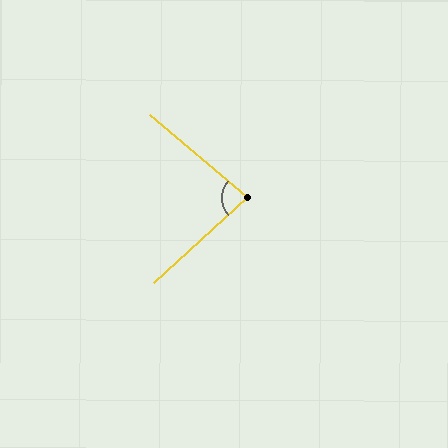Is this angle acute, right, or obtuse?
It is acute.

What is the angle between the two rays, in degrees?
Approximately 82 degrees.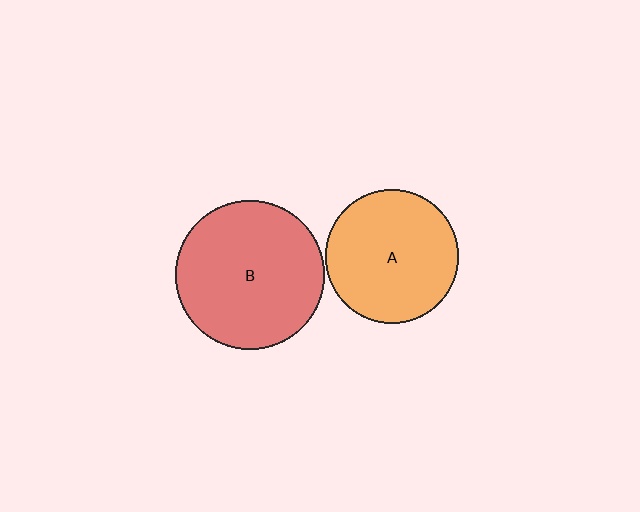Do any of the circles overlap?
No, none of the circles overlap.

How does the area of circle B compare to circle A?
Approximately 1.3 times.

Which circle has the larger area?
Circle B (red).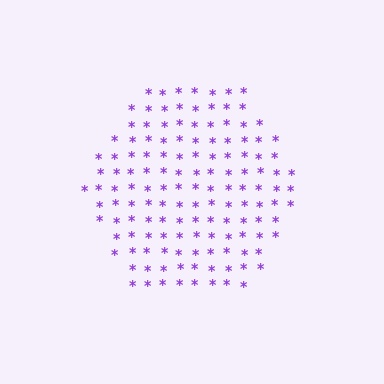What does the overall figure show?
The overall figure shows a hexagon.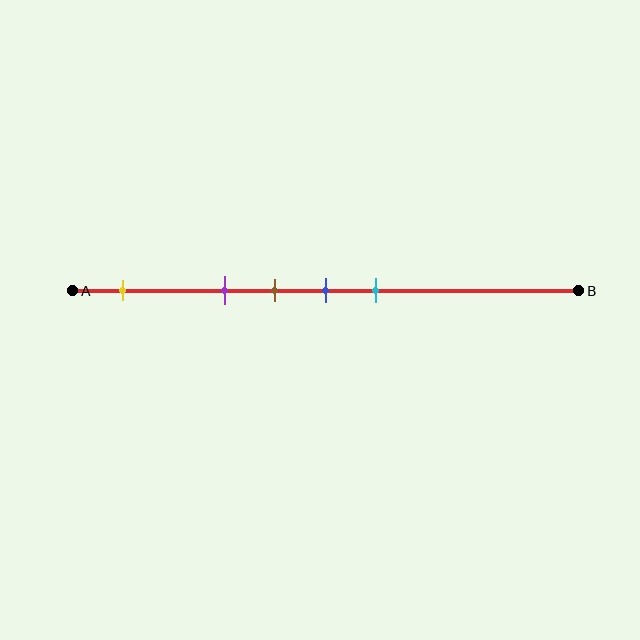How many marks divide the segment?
There are 5 marks dividing the segment.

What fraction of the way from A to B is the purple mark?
The purple mark is approximately 30% (0.3) of the way from A to B.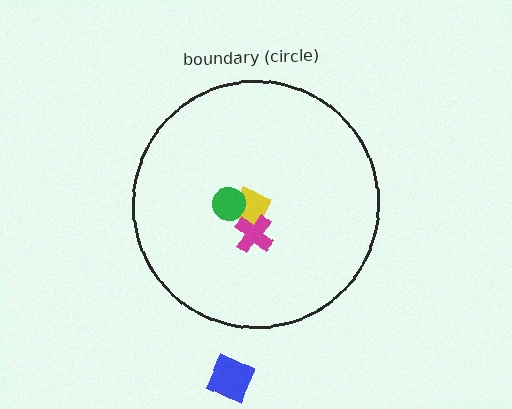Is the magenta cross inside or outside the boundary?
Inside.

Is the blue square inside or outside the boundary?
Outside.